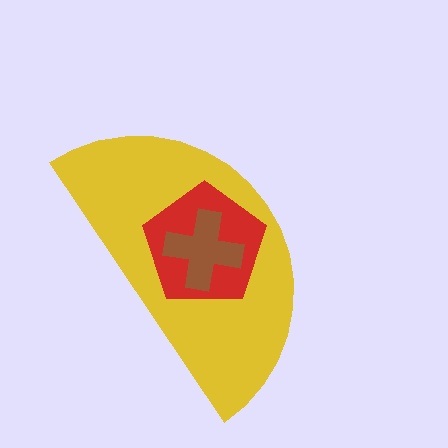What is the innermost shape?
The brown cross.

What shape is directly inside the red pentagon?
The brown cross.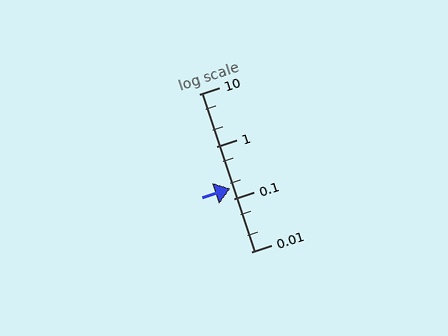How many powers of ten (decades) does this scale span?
The scale spans 3 decades, from 0.01 to 10.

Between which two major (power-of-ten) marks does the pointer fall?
The pointer is between 0.1 and 1.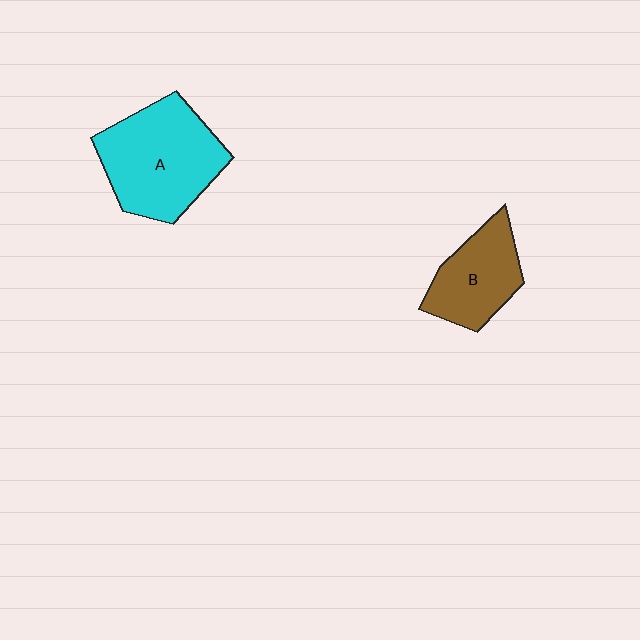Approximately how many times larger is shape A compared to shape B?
Approximately 1.6 times.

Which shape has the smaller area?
Shape B (brown).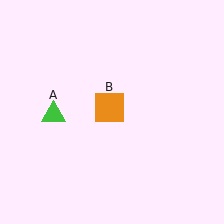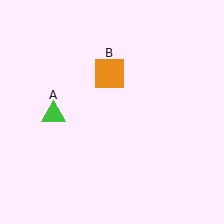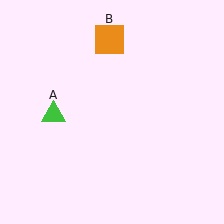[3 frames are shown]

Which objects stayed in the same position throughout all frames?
Green triangle (object A) remained stationary.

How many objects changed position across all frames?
1 object changed position: orange square (object B).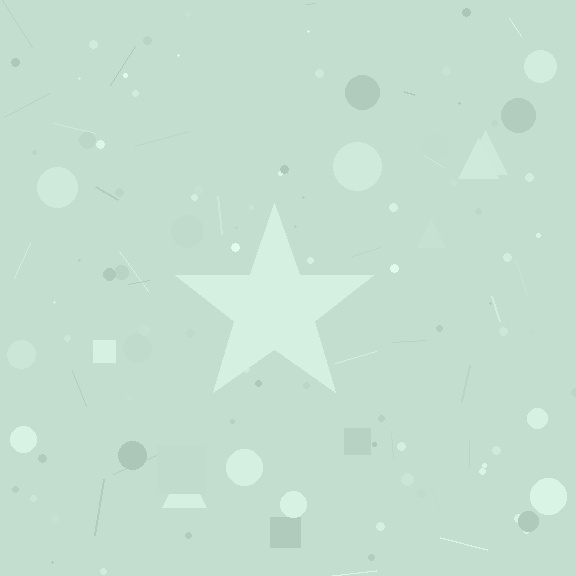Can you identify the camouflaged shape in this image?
The camouflaged shape is a star.